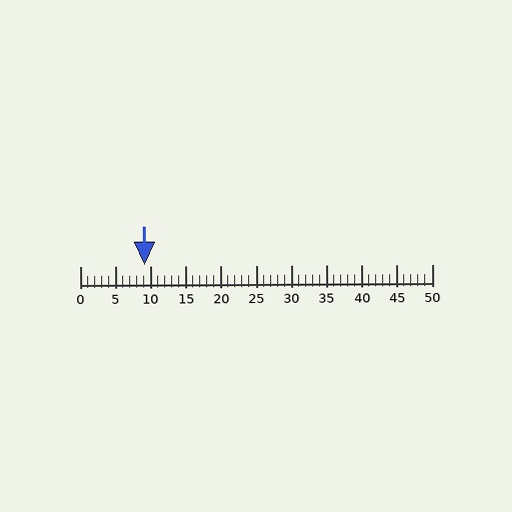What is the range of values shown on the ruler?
The ruler shows values from 0 to 50.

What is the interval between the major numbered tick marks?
The major tick marks are spaced 5 units apart.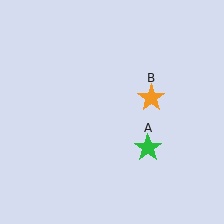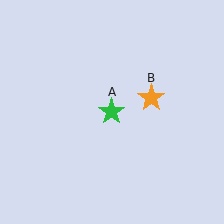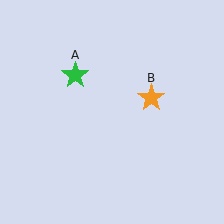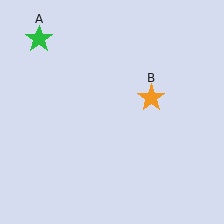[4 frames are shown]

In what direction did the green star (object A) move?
The green star (object A) moved up and to the left.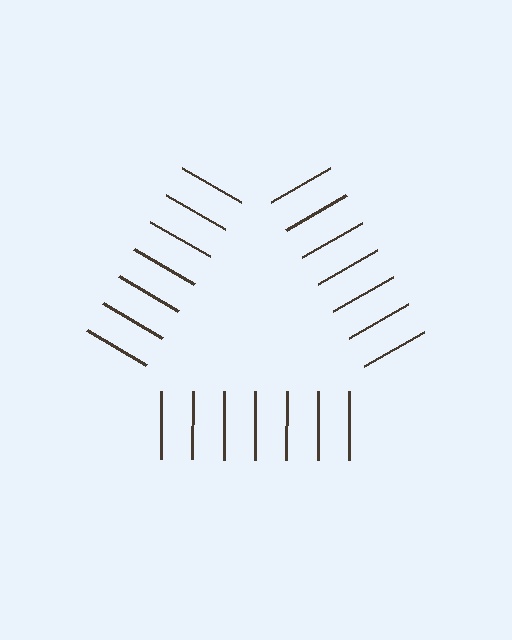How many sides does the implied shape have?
3 sides — the line-ends trace a triangle.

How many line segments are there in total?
21 — 7 along each of the 3 edges.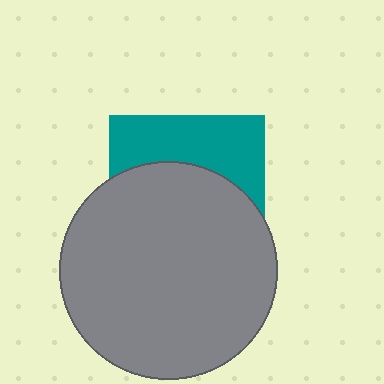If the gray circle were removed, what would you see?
You would see the complete teal square.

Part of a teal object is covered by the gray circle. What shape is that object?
It is a square.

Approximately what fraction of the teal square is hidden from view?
Roughly 63% of the teal square is hidden behind the gray circle.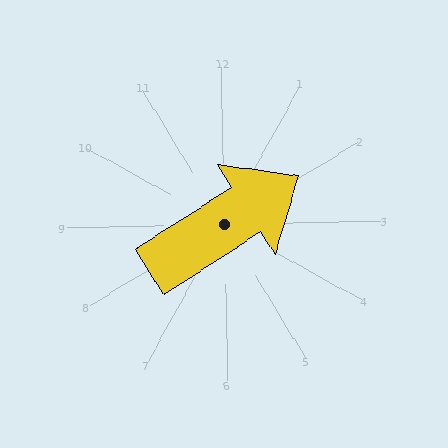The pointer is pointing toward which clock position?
Roughly 2 o'clock.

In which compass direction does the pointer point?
Northeast.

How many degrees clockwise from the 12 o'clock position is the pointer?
Approximately 58 degrees.